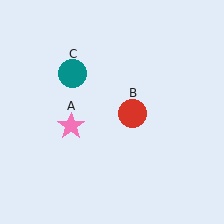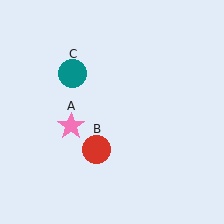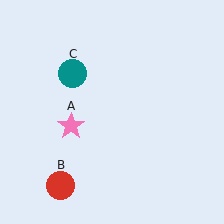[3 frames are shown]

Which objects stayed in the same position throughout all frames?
Pink star (object A) and teal circle (object C) remained stationary.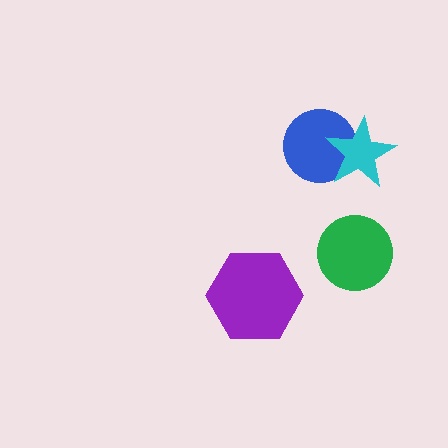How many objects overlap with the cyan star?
1 object overlaps with the cyan star.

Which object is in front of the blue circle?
The cyan star is in front of the blue circle.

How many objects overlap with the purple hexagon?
0 objects overlap with the purple hexagon.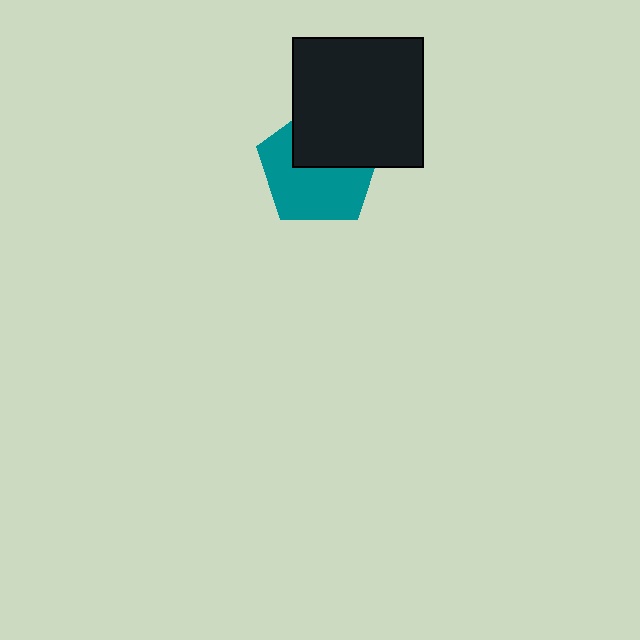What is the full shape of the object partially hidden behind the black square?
The partially hidden object is a teal pentagon.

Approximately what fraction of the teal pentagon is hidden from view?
Roughly 41% of the teal pentagon is hidden behind the black square.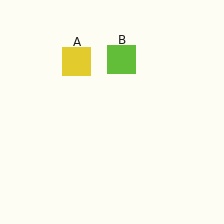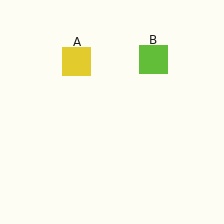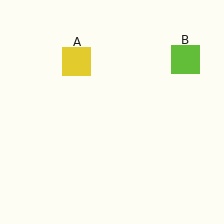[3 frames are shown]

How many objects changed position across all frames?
1 object changed position: lime square (object B).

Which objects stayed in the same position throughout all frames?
Yellow square (object A) remained stationary.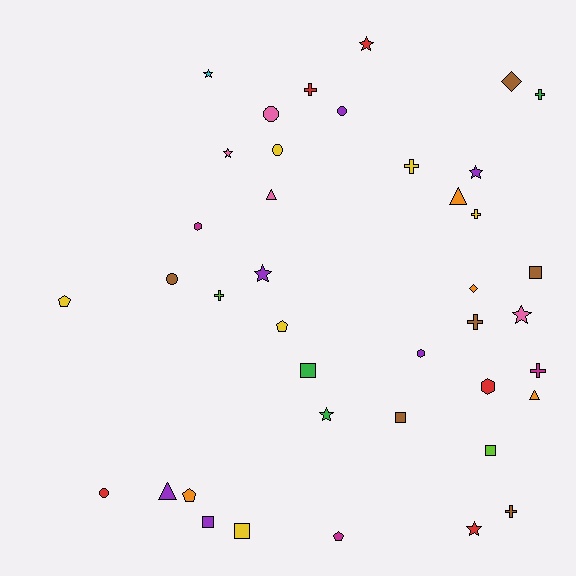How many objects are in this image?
There are 40 objects.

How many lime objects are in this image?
There are 2 lime objects.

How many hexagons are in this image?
There are 3 hexagons.